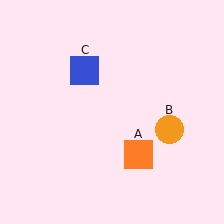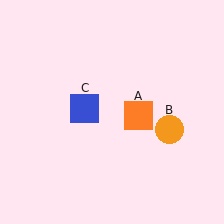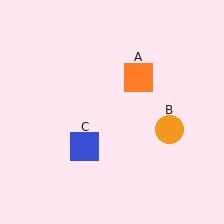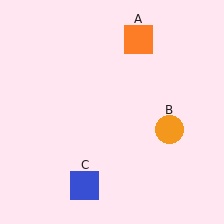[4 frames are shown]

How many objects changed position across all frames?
2 objects changed position: orange square (object A), blue square (object C).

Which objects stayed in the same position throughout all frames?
Orange circle (object B) remained stationary.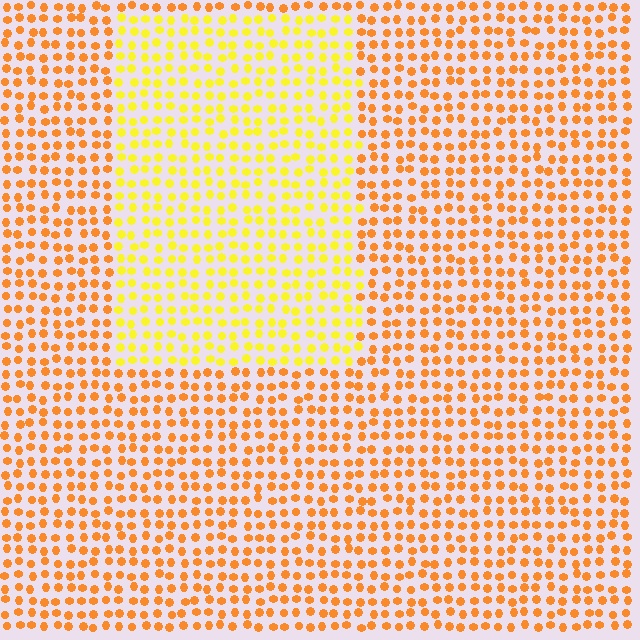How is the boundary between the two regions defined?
The boundary is defined purely by a slight shift in hue (about 31 degrees). Spacing, size, and orientation are identical on both sides.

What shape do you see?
I see a rectangle.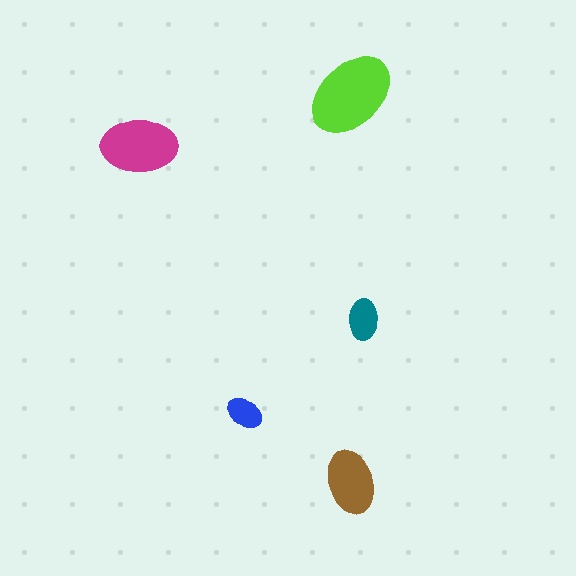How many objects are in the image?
There are 5 objects in the image.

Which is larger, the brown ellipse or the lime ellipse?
The lime one.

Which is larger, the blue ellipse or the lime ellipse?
The lime one.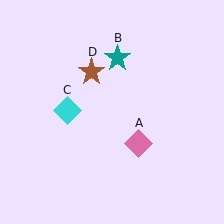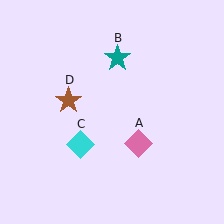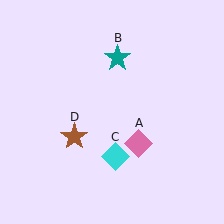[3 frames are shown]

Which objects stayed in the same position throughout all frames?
Pink diamond (object A) and teal star (object B) remained stationary.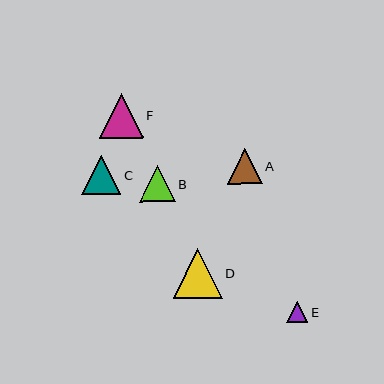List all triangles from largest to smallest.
From largest to smallest: D, F, C, B, A, E.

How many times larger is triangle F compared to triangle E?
Triangle F is approximately 2.1 times the size of triangle E.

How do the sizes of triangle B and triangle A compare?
Triangle B and triangle A are approximately the same size.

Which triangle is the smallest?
Triangle E is the smallest with a size of approximately 21 pixels.